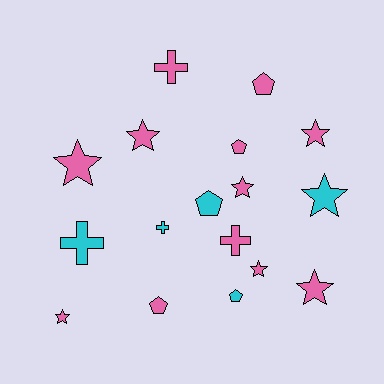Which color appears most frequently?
Pink, with 12 objects.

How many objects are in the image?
There are 17 objects.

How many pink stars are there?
There are 7 pink stars.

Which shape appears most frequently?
Star, with 8 objects.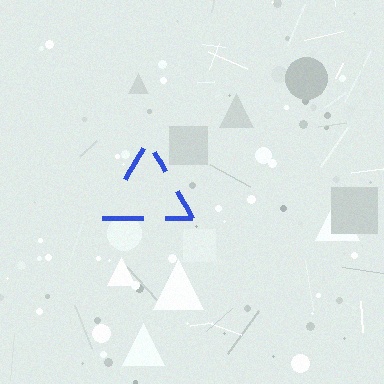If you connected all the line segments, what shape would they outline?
They would outline a triangle.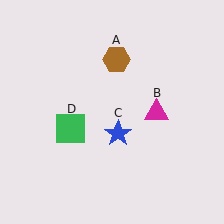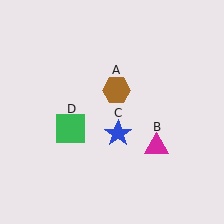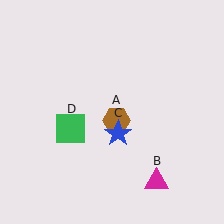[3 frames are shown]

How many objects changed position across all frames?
2 objects changed position: brown hexagon (object A), magenta triangle (object B).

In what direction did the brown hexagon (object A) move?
The brown hexagon (object A) moved down.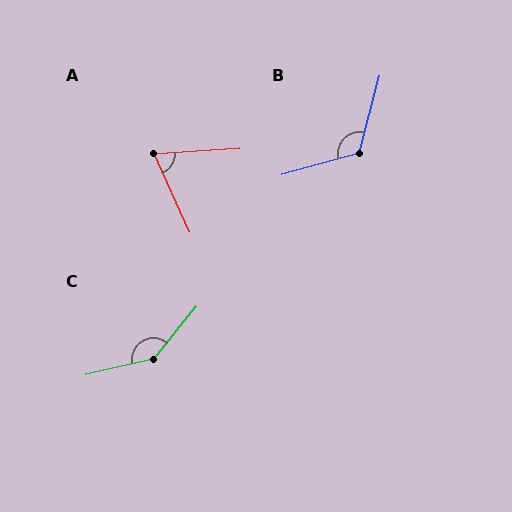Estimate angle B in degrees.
Approximately 120 degrees.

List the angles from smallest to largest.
A (69°), B (120°), C (142°).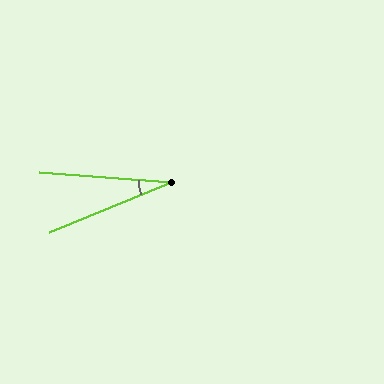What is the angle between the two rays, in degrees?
Approximately 26 degrees.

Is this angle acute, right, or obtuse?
It is acute.